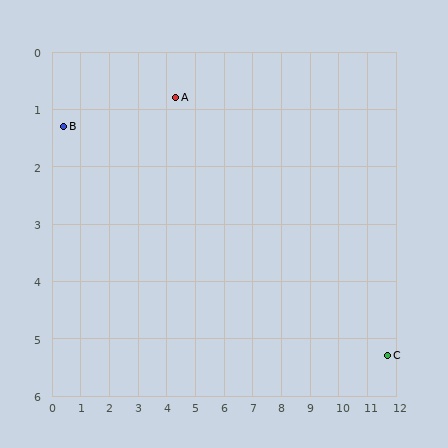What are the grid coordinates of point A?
Point A is at approximately (4.3, 0.8).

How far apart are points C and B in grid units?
Points C and B are about 12.0 grid units apart.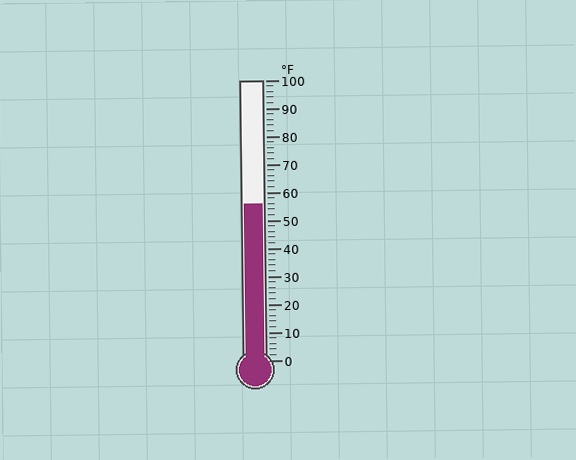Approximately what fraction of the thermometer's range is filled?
The thermometer is filled to approximately 55% of its range.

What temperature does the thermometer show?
The thermometer shows approximately 56°F.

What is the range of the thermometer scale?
The thermometer scale ranges from 0°F to 100°F.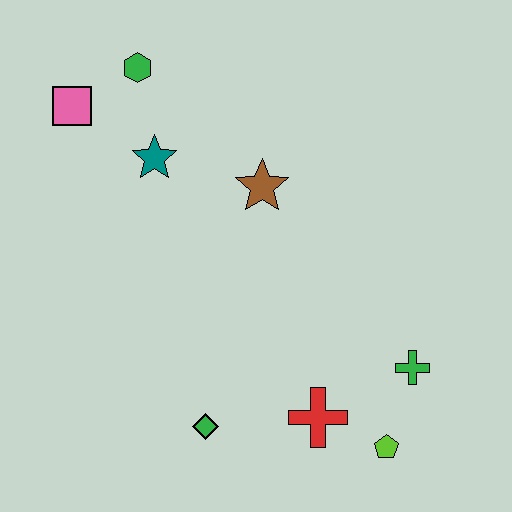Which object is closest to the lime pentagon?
The red cross is closest to the lime pentagon.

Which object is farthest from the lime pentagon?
The pink square is farthest from the lime pentagon.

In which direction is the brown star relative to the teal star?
The brown star is to the right of the teal star.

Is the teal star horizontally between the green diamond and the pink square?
Yes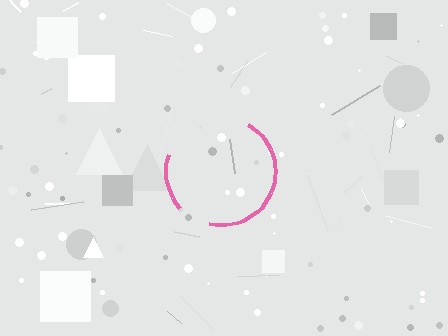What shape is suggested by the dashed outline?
The dashed outline suggests a circle.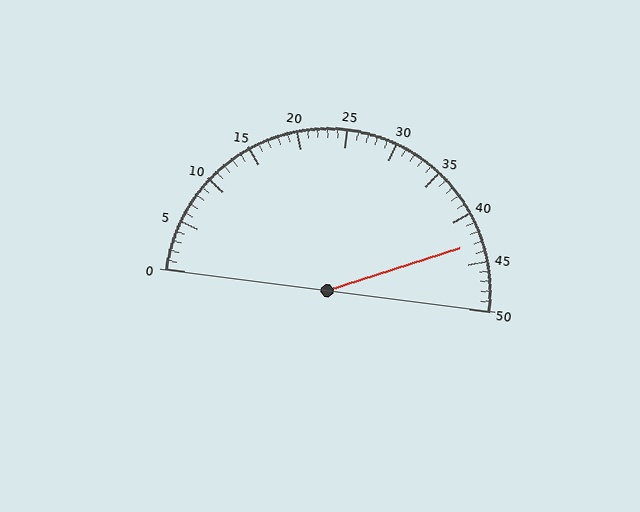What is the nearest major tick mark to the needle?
The nearest major tick mark is 45.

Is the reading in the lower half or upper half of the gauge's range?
The reading is in the upper half of the range (0 to 50).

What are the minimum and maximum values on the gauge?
The gauge ranges from 0 to 50.